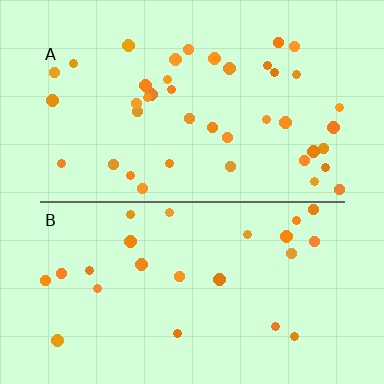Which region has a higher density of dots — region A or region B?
A (the top).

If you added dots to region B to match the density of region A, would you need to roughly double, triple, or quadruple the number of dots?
Approximately double.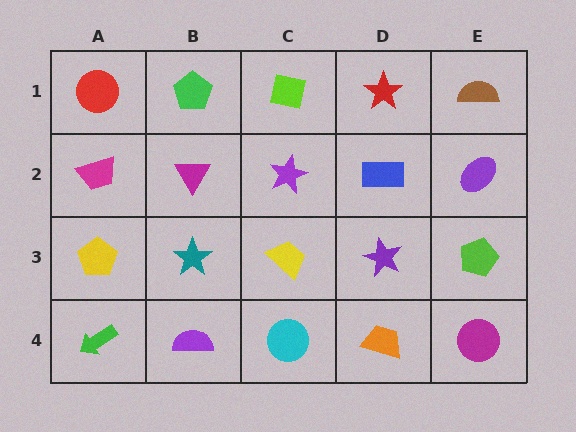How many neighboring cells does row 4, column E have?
2.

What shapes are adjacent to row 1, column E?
A purple ellipse (row 2, column E), a red star (row 1, column D).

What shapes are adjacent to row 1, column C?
A purple star (row 2, column C), a green pentagon (row 1, column B), a red star (row 1, column D).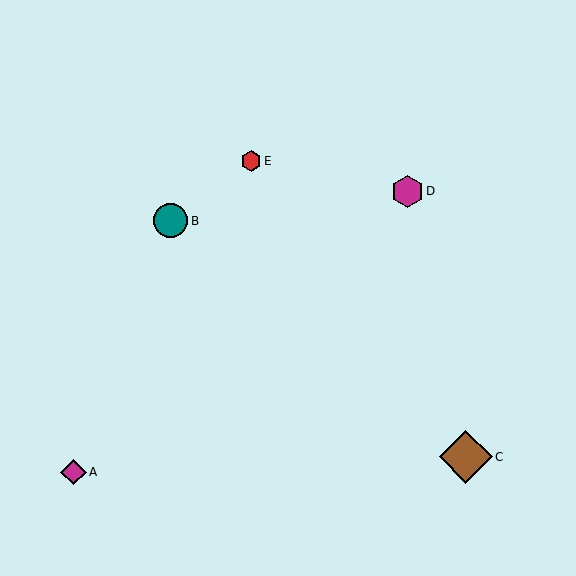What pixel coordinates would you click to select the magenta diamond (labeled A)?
Click at (74, 472) to select the magenta diamond A.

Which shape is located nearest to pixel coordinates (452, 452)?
The brown diamond (labeled C) at (466, 457) is nearest to that location.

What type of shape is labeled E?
Shape E is a red hexagon.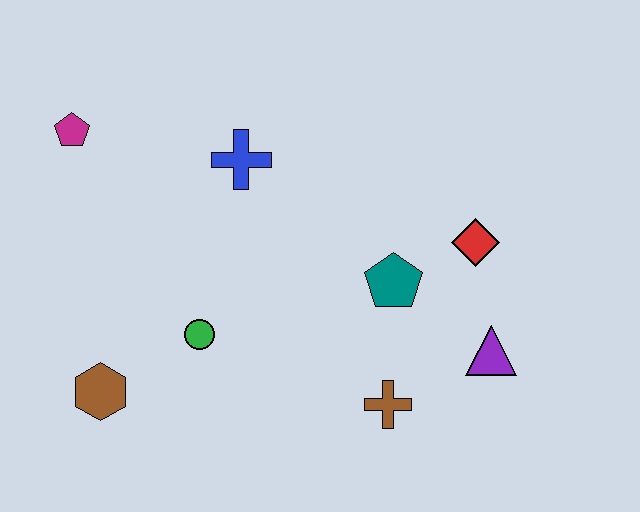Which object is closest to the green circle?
The brown hexagon is closest to the green circle.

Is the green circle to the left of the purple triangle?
Yes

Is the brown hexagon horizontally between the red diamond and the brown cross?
No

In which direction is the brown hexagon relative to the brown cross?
The brown hexagon is to the left of the brown cross.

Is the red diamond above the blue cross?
No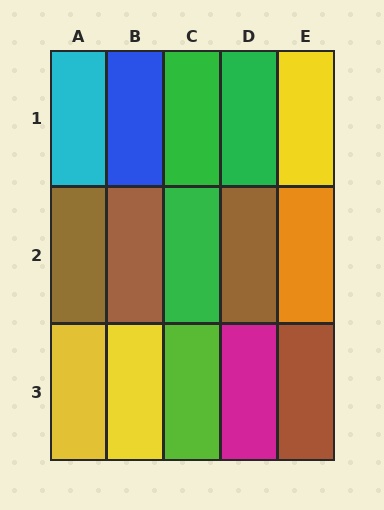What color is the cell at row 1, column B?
Blue.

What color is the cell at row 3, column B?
Yellow.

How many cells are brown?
4 cells are brown.